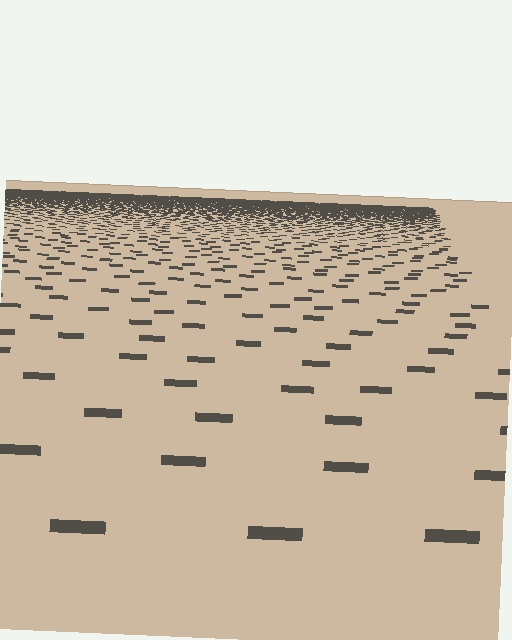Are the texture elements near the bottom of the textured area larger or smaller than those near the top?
Larger. Near the bottom, elements are closer to the viewer and appear at a bigger on-screen size.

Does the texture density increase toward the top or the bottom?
Density increases toward the top.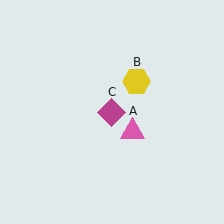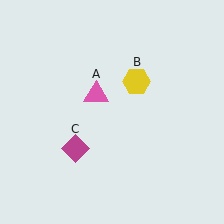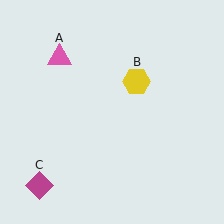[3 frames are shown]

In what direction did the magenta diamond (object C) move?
The magenta diamond (object C) moved down and to the left.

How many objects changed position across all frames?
2 objects changed position: pink triangle (object A), magenta diamond (object C).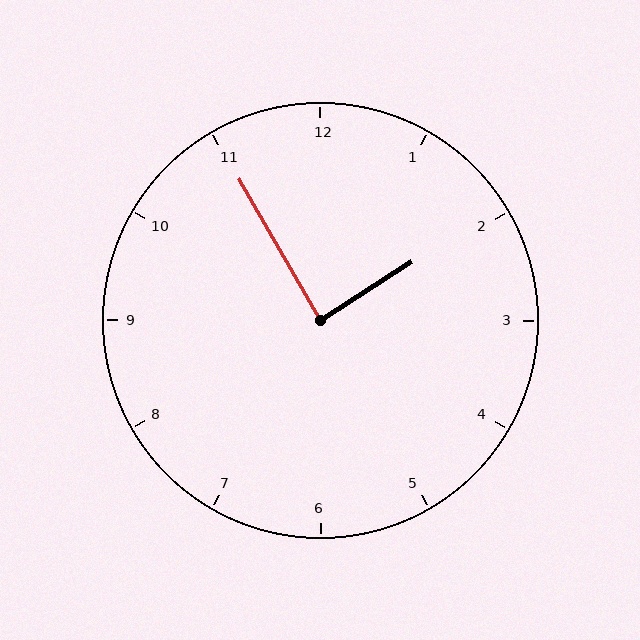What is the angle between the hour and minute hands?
Approximately 88 degrees.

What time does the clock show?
1:55.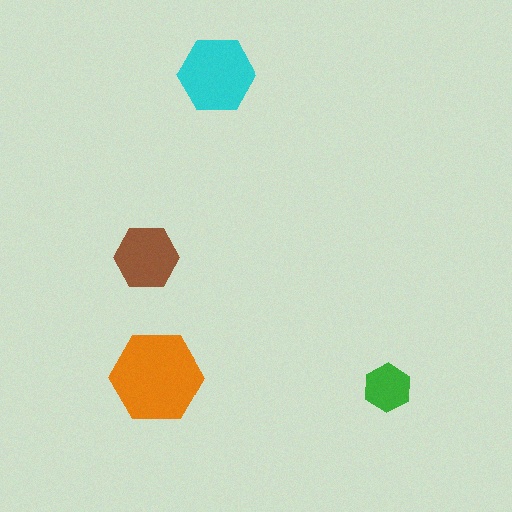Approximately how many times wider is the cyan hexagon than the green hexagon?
About 1.5 times wider.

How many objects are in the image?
There are 4 objects in the image.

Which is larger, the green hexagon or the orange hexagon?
The orange one.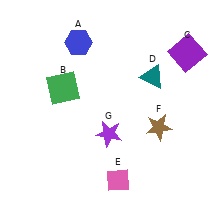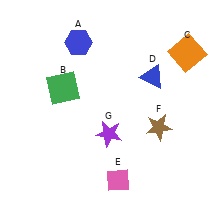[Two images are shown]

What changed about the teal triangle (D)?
In Image 1, D is teal. In Image 2, it changed to blue.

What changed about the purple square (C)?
In Image 1, C is purple. In Image 2, it changed to orange.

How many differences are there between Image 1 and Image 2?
There are 2 differences between the two images.